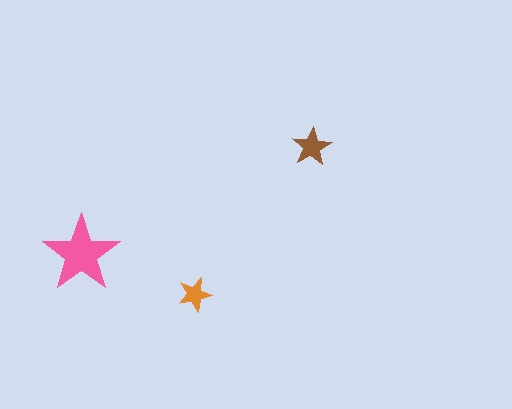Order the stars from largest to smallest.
the pink one, the brown one, the orange one.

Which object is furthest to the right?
The brown star is rightmost.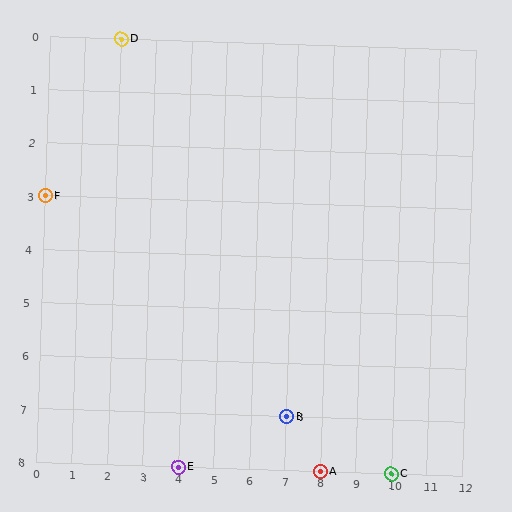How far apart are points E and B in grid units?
Points E and B are 3 columns and 1 row apart (about 3.2 grid units diagonally).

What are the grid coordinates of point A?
Point A is at grid coordinates (8, 8).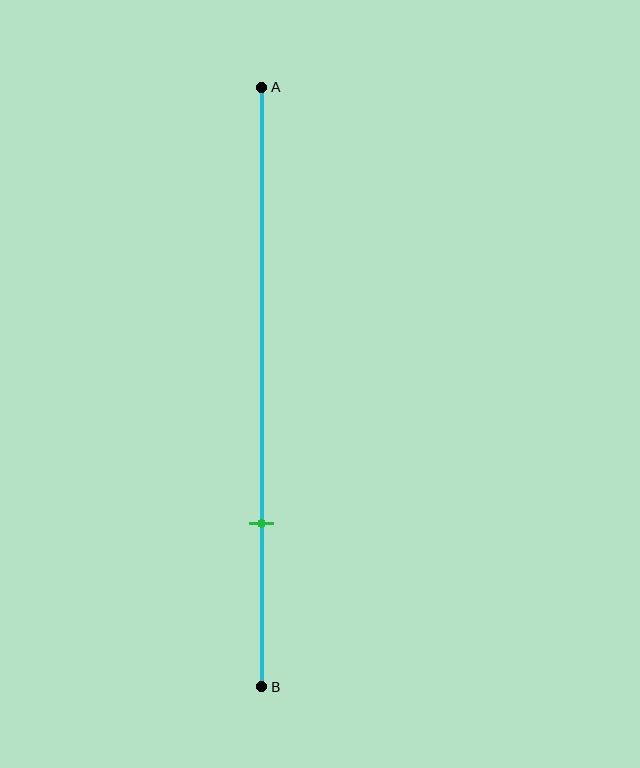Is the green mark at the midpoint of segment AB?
No, the mark is at about 75% from A, not at the 50% midpoint.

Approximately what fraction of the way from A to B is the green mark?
The green mark is approximately 75% of the way from A to B.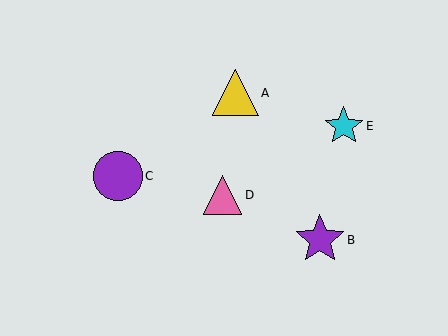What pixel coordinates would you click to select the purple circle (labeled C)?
Click at (118, 176) to select the purple circle C.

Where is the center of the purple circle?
The center of the purple circle is at (118, 176).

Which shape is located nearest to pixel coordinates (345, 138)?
The cyan star (labeled E) at (344, 126) is nearest to that location.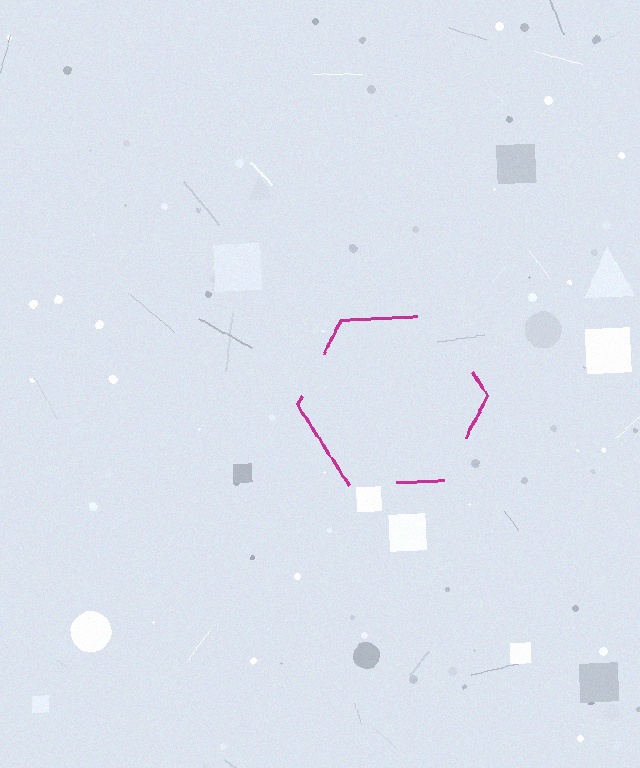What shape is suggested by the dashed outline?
The dashed outline suggests a hexagon.